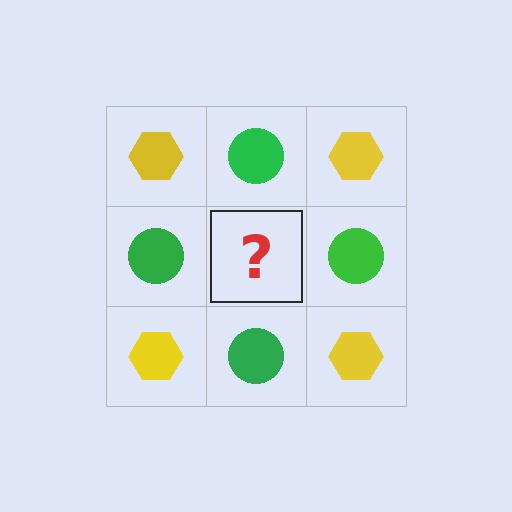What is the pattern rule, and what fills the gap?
The rule is that it alternates yellow hexagon and green circle in a checkerboard pattern. The gap should be filled with a yellow hexagon.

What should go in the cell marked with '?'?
The missing cell should contain a yellow hexagon.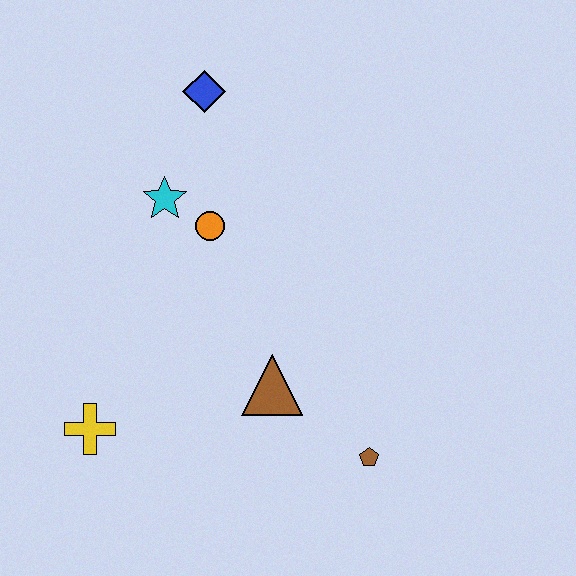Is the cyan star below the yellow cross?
No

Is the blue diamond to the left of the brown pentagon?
Yes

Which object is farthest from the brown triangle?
The blue diamond is farthest from the brown triangle.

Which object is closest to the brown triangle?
The brown pentagon is closest to the brown triangle.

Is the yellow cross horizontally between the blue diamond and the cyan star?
No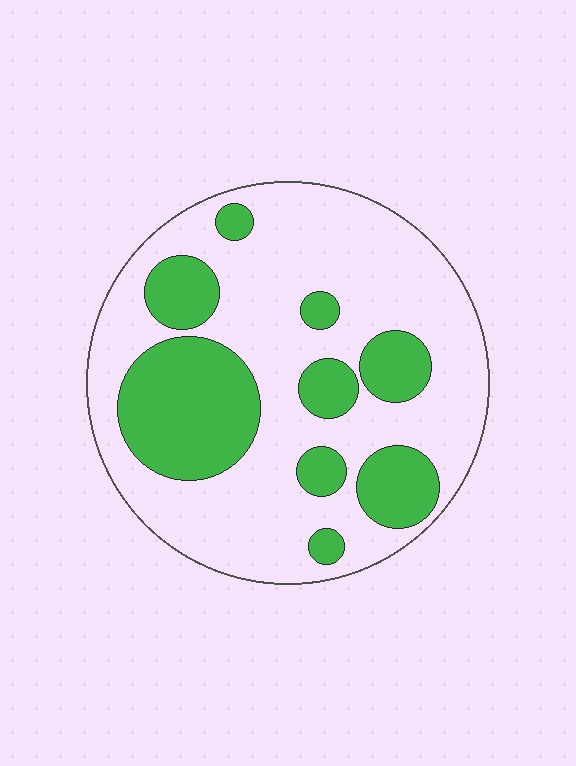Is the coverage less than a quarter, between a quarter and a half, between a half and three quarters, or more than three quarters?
Between a quarter and a half.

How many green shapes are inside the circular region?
9.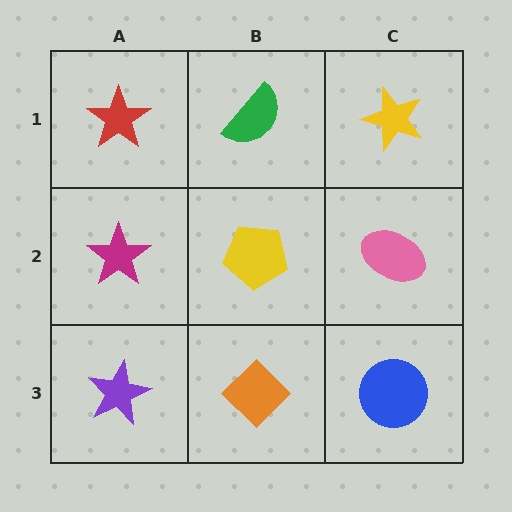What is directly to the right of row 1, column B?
A yellow star.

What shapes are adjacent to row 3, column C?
A pink ellipse (row 2, column C), an orange diamond (row 3, column B).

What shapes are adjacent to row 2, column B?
A green semicircle (row 1, column B), an orange diamond (row 3, column B), a magenta star (row 2, column A), a pink ellipse (row 2, column C).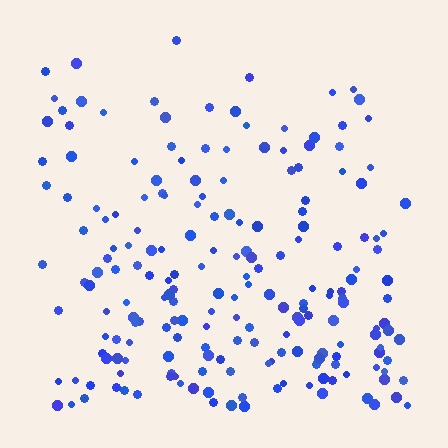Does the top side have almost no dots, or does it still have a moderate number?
Still a moderate number, just noticeably fewer than the bottom.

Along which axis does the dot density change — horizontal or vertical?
Vertical.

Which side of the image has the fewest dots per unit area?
The top.